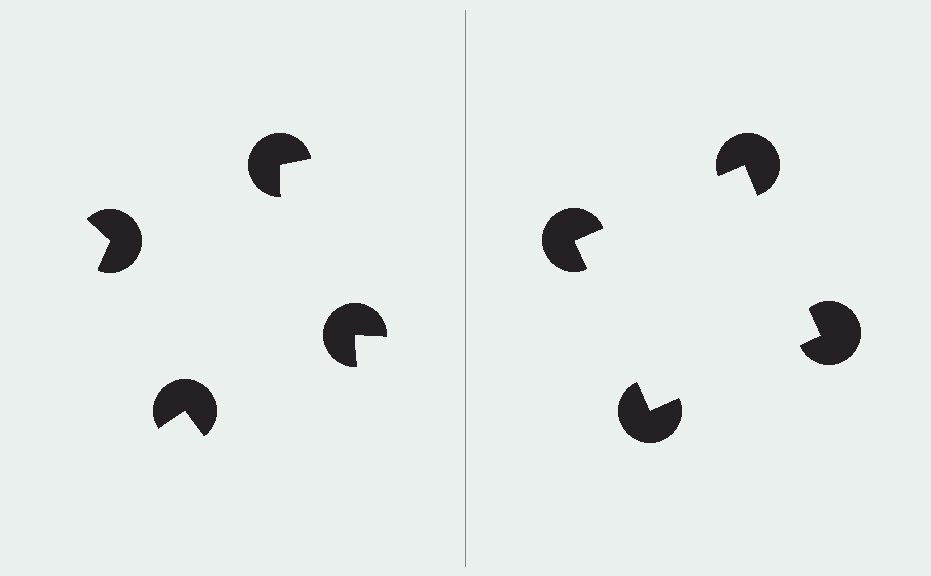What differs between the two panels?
The pac-man discs are positioned identically on both sides; only the wedge orientations differ. On the right they align to a square; on the left they are misaligned.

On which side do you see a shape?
An illusory square appears on the right side. On the left side the wedge cuts are rotated, so no coherent shape forms.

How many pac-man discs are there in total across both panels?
8 — 4 on each side.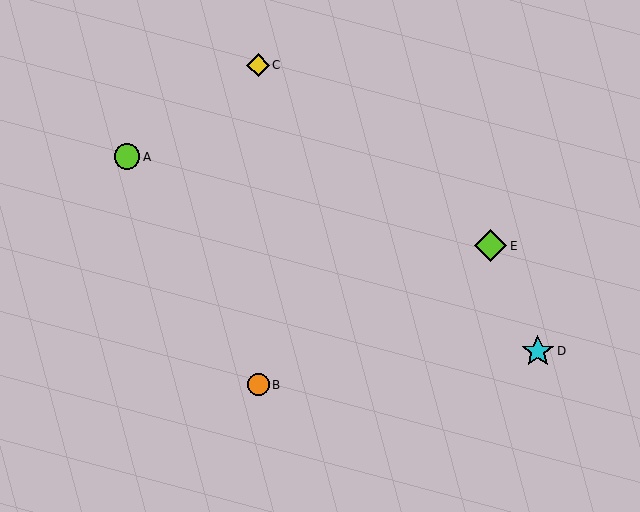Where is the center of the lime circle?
The center of the lime circle is at (127, 157).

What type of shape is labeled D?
Shape D is a cyan star.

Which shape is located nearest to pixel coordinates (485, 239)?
The lime diamond (labeled E) at (491, 246) is nearest to that location.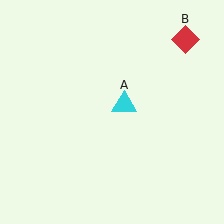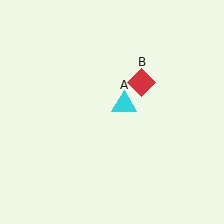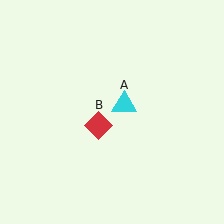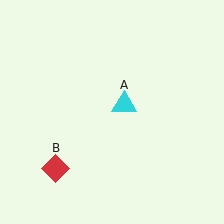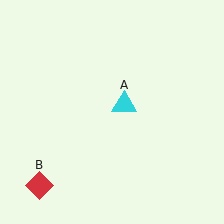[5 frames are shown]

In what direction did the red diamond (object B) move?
The red diamond (object B) moved down and to the left.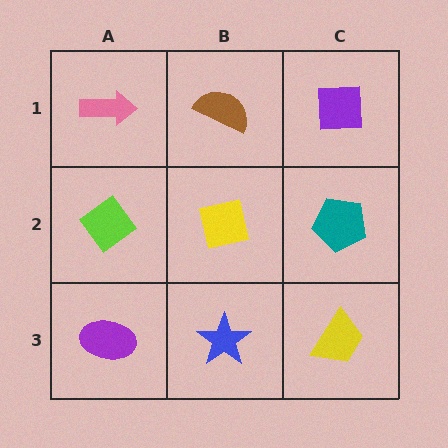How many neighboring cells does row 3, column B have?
3.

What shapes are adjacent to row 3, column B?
A yellow square (row 2, column B), a purple ellipse (row 3, column A), a yellow trapezoid (row 3, column C).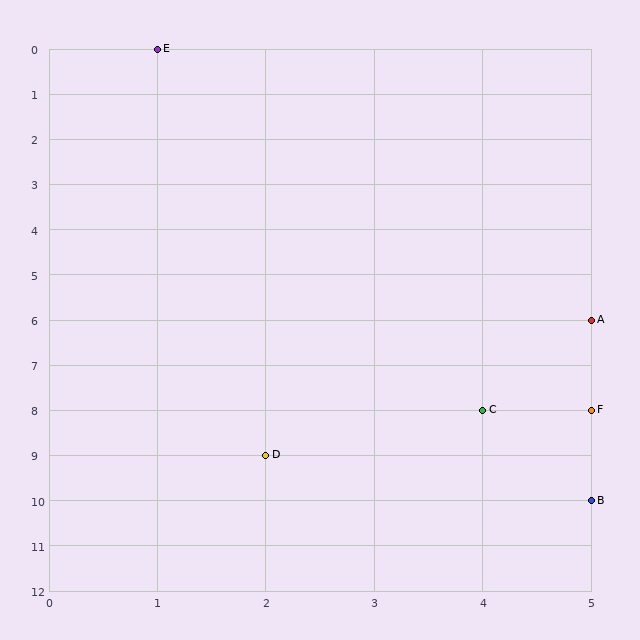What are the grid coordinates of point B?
Point B is at grid coordinates (5, 10).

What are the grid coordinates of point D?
Point D is at grid coordinates (2, 9).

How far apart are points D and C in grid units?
Points D and C are 2 columns and 1 row apart (about 2.2 grid units diagonally).